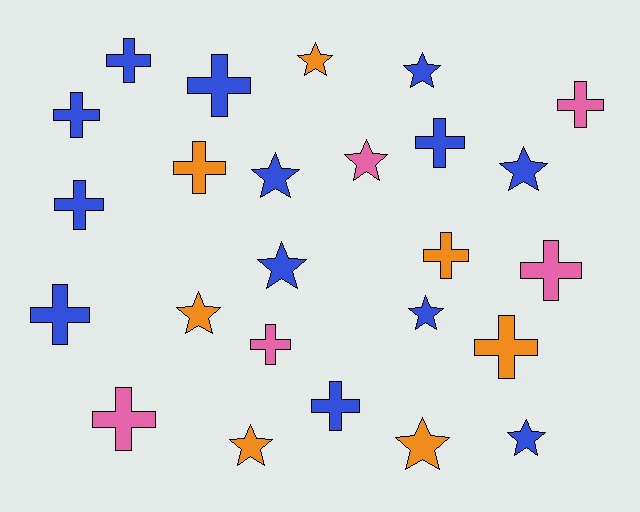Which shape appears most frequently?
Cross, with 14 objects.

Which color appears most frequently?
Blue, with 13 objects.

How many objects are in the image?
There are 25 objects.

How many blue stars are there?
There are 6 blue stars.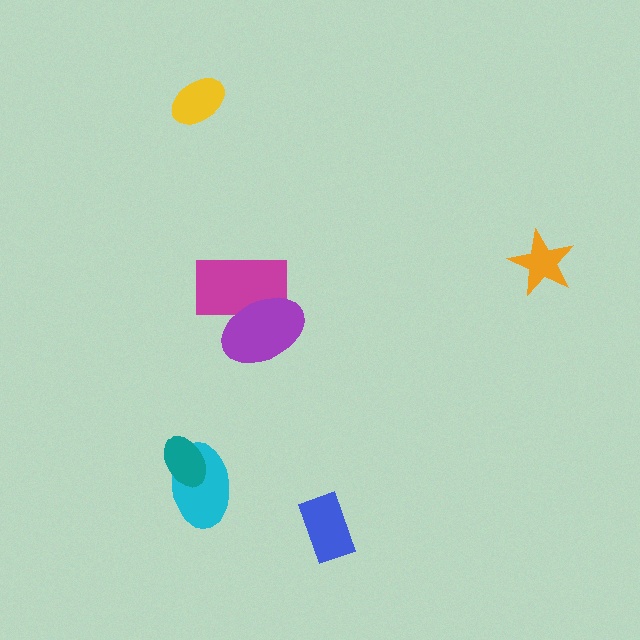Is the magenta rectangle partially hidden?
Yes, it is partially covered by another shape.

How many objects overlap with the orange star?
0 objects overlap with the orange star.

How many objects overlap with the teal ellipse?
1 object overlaps with the teal ellipse.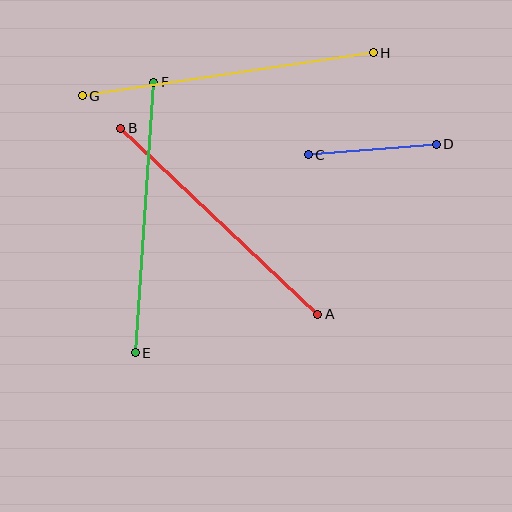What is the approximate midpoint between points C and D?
The midpoint is at approximately (372, 149) pixels.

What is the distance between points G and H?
The distance is approximately 294 pixels.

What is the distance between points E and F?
The distance is approximately 271 pixels.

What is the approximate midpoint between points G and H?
The midpoint is at approximately (228, 74) pixels.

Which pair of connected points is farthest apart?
Points G and H are farthest apart.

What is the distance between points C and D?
The distance is approximately 129 pixels.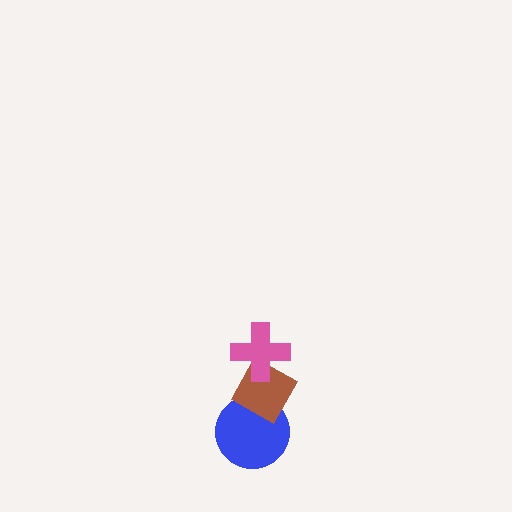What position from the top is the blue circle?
The blue circle is 3rd from the top.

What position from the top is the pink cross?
The pink cross is 1st from the top.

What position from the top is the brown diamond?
The brown diamond is 2nd from the top.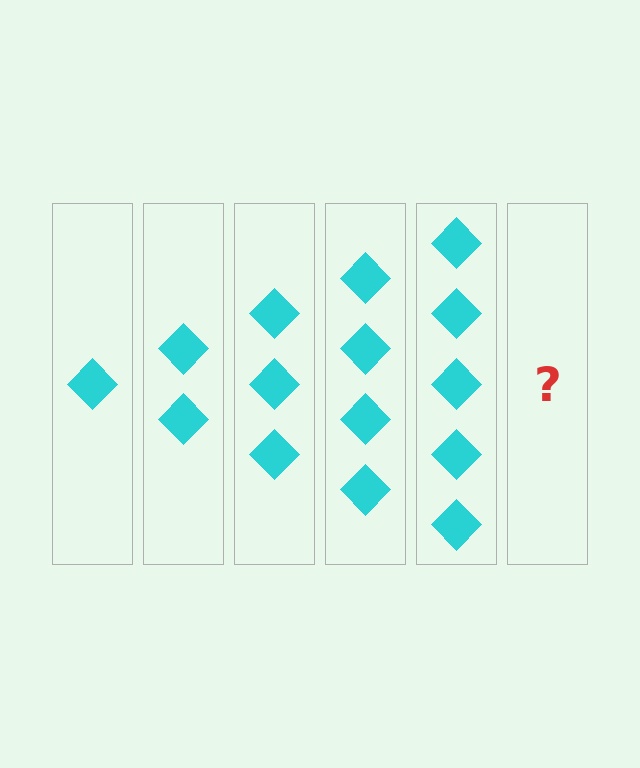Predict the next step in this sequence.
The next step is 6 diamonds.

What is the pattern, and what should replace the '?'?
The pattern is that each step adds one more diamond. The '?' should be 6 diamonds.